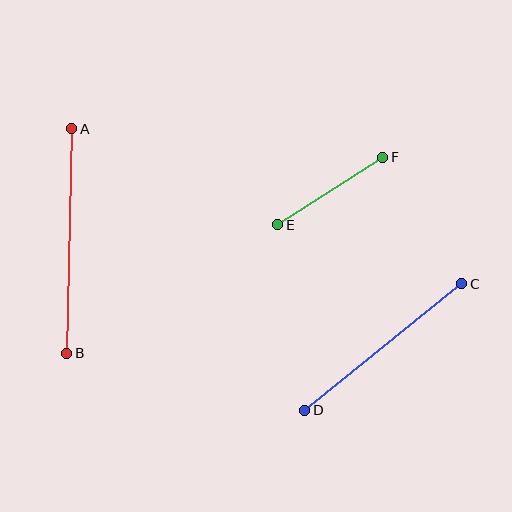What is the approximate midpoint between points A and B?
The midpoint is at approximately (69, 241) pixels.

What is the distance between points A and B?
The distance is approximately 225 pixels.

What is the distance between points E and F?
The distance is approximately 125 pixels.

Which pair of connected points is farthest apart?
Points A and B are farthest apart.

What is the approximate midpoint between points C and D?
The midpoint is at approximately (383, 347) pixels.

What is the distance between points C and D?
The distance is approximately 202 pixels.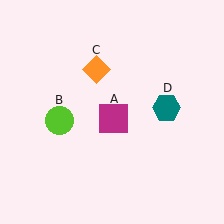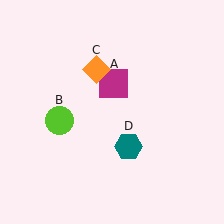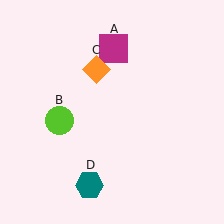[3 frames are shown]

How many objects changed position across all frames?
2 objects changed position: magenta square (object A), teal hexagon (object D).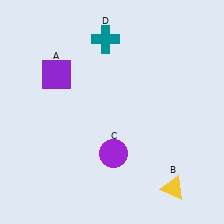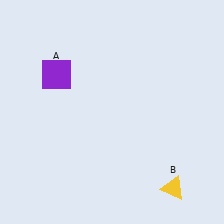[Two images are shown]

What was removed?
The purple circle (C), the teal cross (D) were removed in Image 2.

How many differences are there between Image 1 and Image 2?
There are 2 differences between the two images.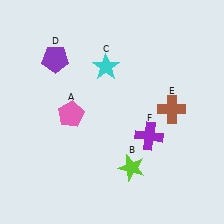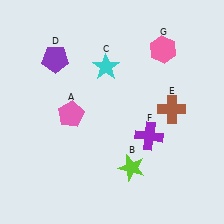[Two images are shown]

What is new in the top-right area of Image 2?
A pink hexagon (G) was added in the top-right area of Image 2.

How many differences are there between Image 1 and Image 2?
There is 1 difference between the two images.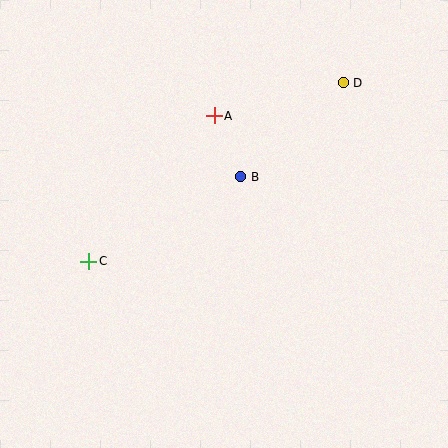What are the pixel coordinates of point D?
Point D is at (343, 83).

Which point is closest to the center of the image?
Point B at (241, 177) is closest to the center.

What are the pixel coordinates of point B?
Point B is at (241, 177).